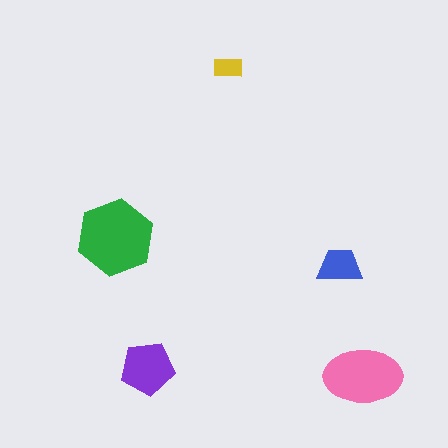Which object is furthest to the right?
The pink ellipse is rightmost.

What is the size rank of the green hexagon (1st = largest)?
1st.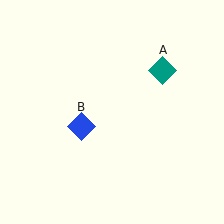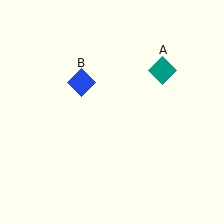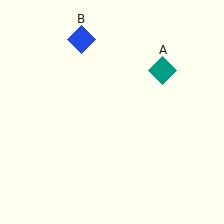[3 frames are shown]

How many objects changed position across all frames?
1 object changed position: blue diamond (object B).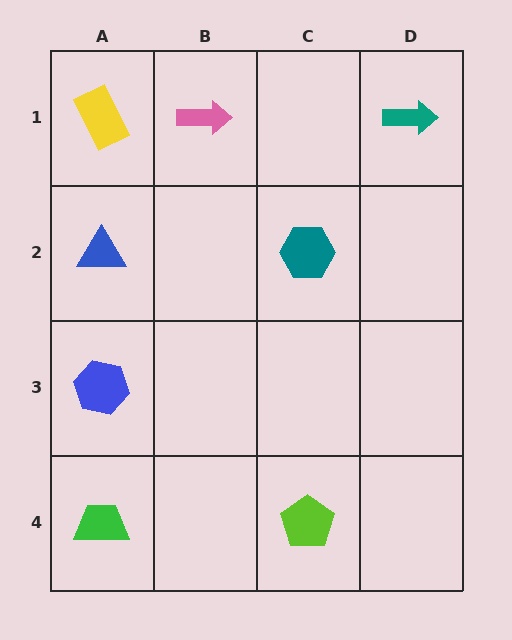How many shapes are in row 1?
3 shapes.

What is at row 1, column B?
A pink arrow.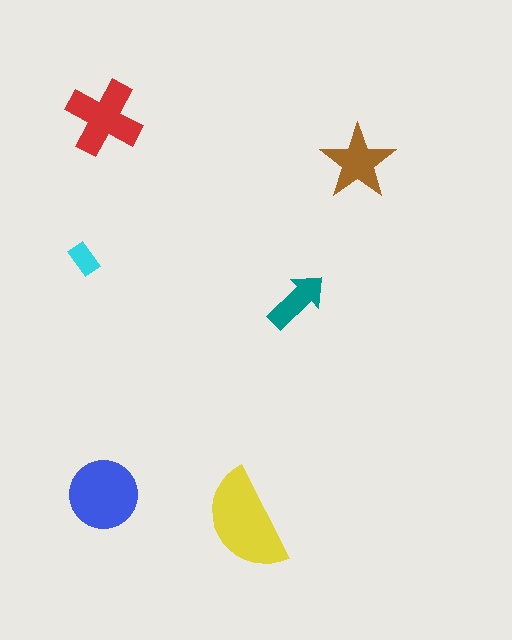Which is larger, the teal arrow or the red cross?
The red cross.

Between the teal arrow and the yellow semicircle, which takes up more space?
The yellow semicircle.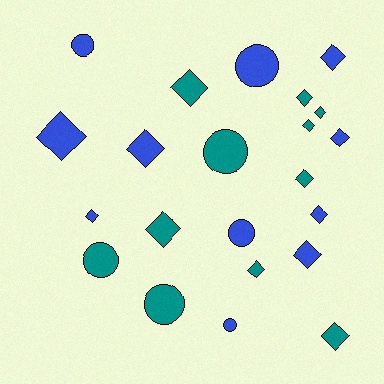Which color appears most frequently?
Blue, with 11 objects.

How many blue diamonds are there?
There are 7 blue diamonds.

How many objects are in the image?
There are 22 objects.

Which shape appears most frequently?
Diamond, with 15 objects.